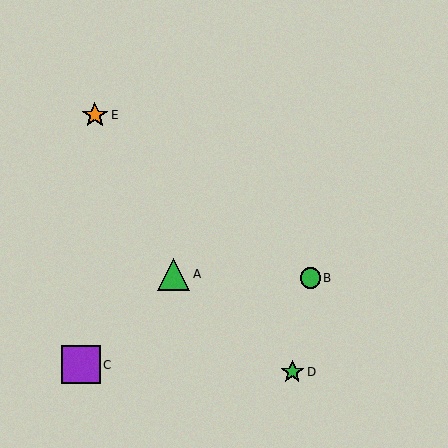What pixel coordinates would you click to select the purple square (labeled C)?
Click at (81, 365) to select the purple square C.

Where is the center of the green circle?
The center of the green circle is at (310, 278).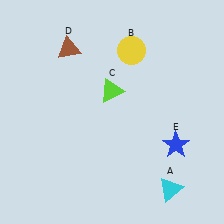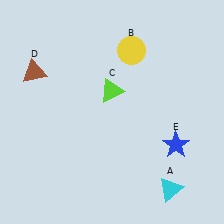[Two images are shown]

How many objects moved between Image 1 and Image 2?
1 object moved between the two images.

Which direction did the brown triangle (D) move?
The brown triangle (D) moved left.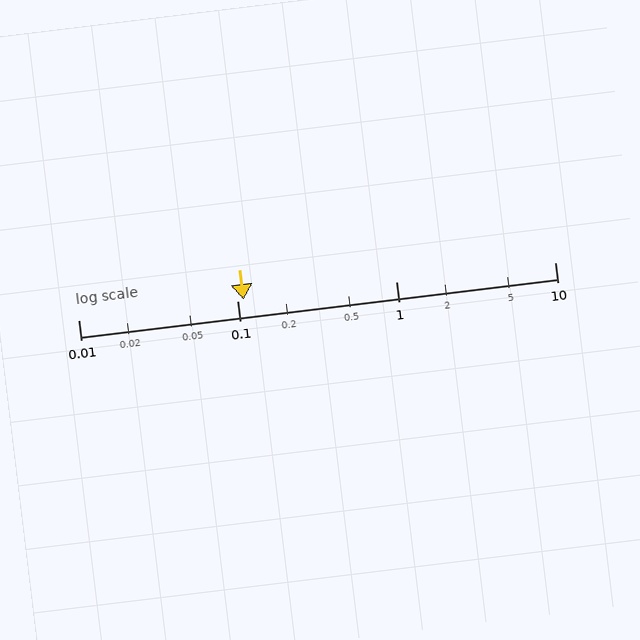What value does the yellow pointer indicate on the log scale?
The pointer indicates approximately 0.11.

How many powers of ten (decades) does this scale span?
The scale spans 3 decades, from 0.01 to 10.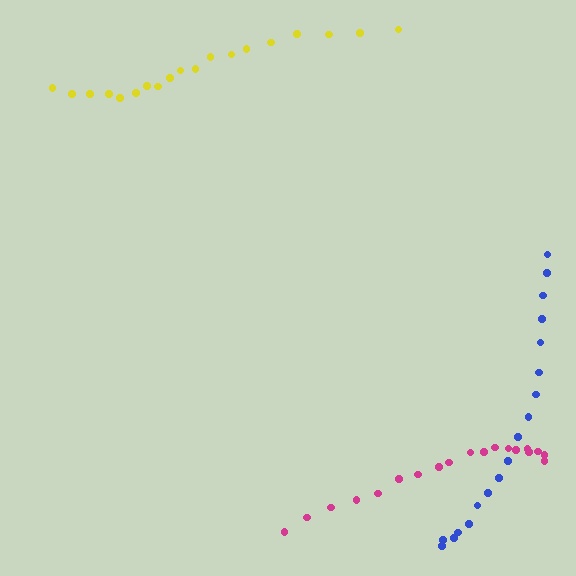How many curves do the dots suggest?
There are 3 distinct paths.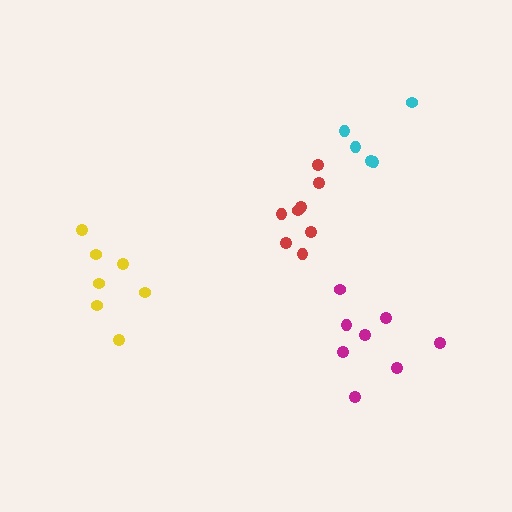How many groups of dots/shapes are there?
There are 4 groups.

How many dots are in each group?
Group 1: 5 dots, Group 2: 8 dots, Group 3: 7 dots, Group 4: 8 dots (28 total).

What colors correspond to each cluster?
The clusters are colored: cyan, red, yellow, magenta.